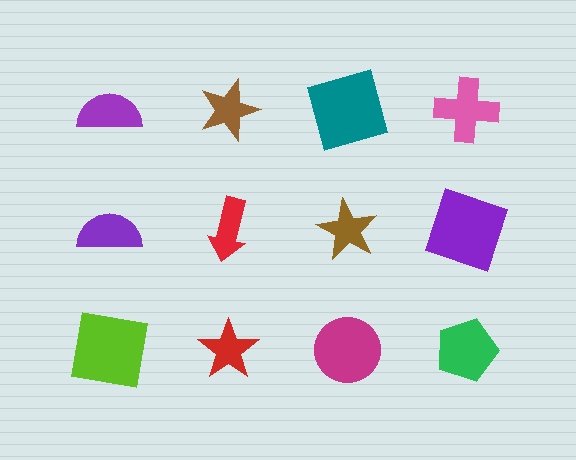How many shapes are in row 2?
4 shapes.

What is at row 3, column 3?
A magenta circle.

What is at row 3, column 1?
A lime square.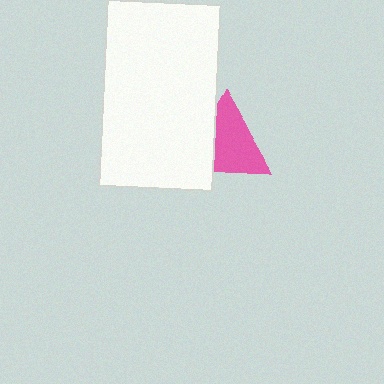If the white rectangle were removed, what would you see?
You would see the complete pink triangle.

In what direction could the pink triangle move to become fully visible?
The pink triangle could move right. That would shift it out from behind the white rectangle entirely.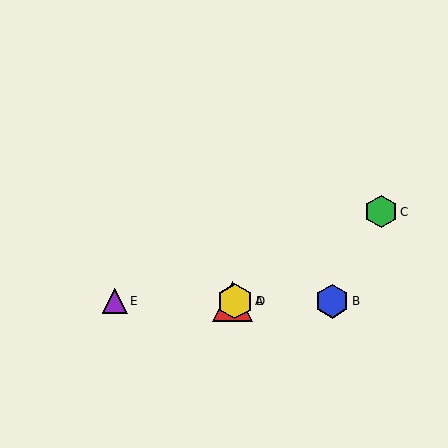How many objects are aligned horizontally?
4 objects (A, B, D, E) are aligned horizontally.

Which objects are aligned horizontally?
Objects A, B, D, E are aligned horizontally.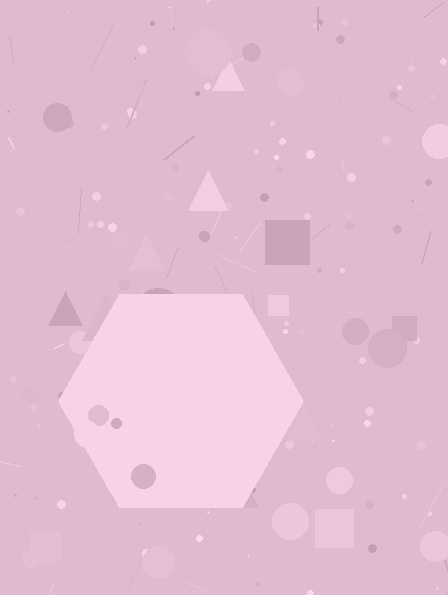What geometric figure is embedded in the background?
A hexagon is embedded in the background.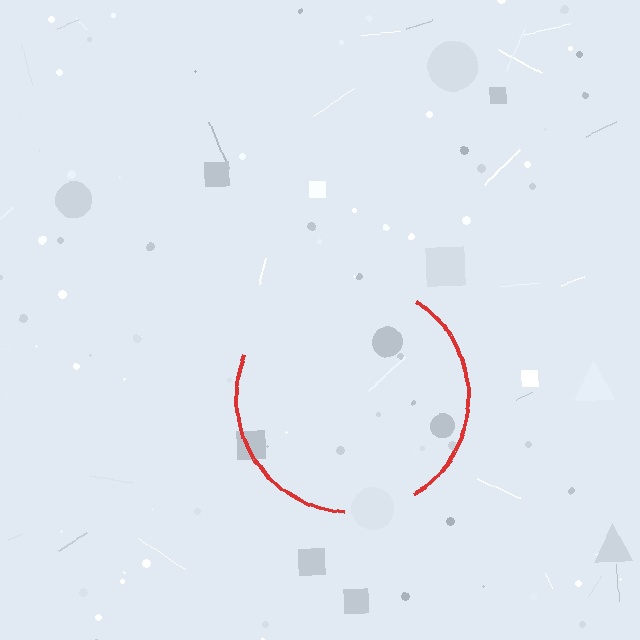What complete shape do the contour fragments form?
The contour fragments form a circle.